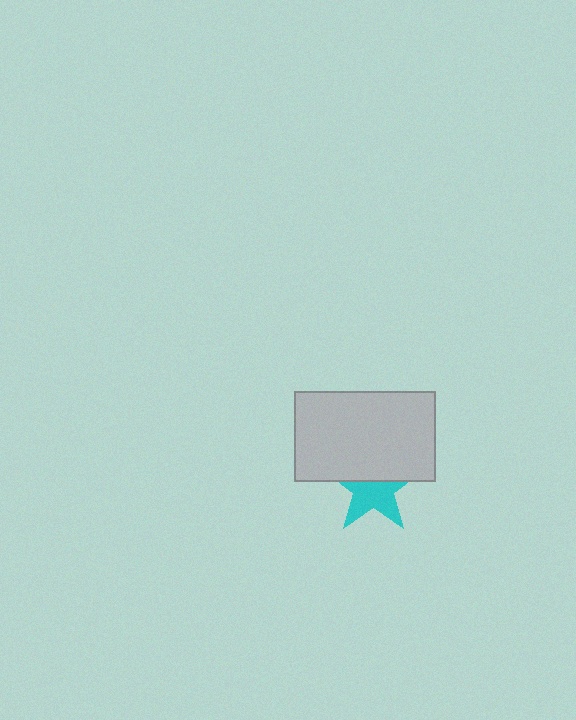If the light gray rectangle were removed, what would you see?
You would see the complete cyan star.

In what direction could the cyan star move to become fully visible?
The cyan star could move down. That would shift it out from behind the light gray rectangle entirely.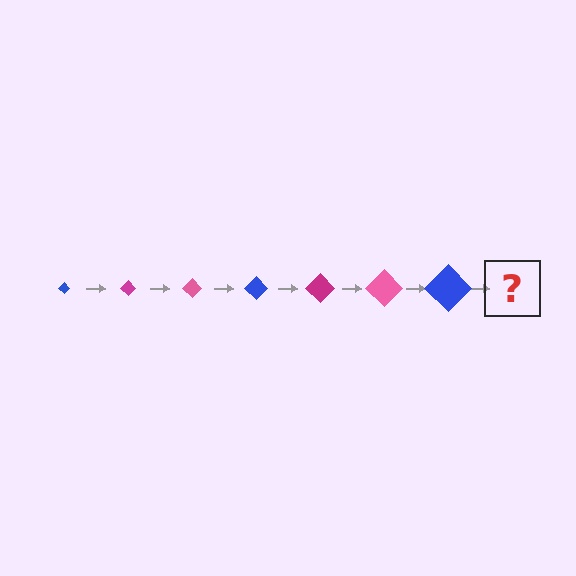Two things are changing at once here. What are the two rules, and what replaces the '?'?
The two rules are that the diamond grows larger each step and the color cycles through blue, magenta, and pink. The '?' should be a magenta diamond, larger than the previous one.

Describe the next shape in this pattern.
It should be a magenta diamond, larger than the previous one.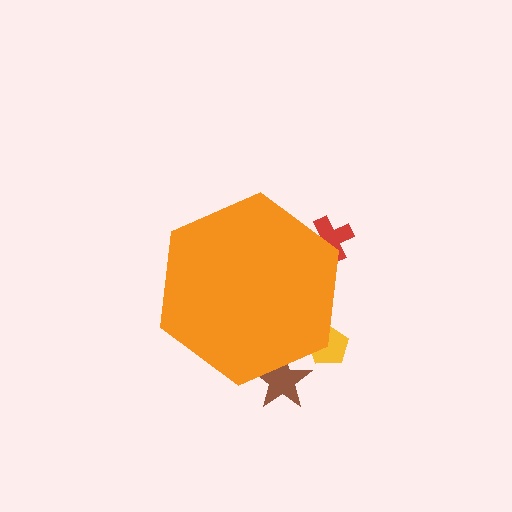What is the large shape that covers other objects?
An orange hexagon.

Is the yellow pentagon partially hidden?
Yes, the yellow pentagon is partially hidden behind the orange hexagon.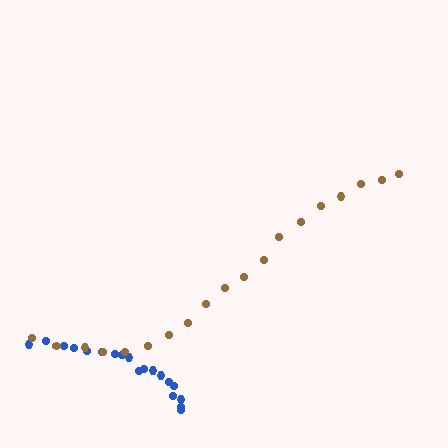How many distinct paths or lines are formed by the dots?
There are 2 distinct paths.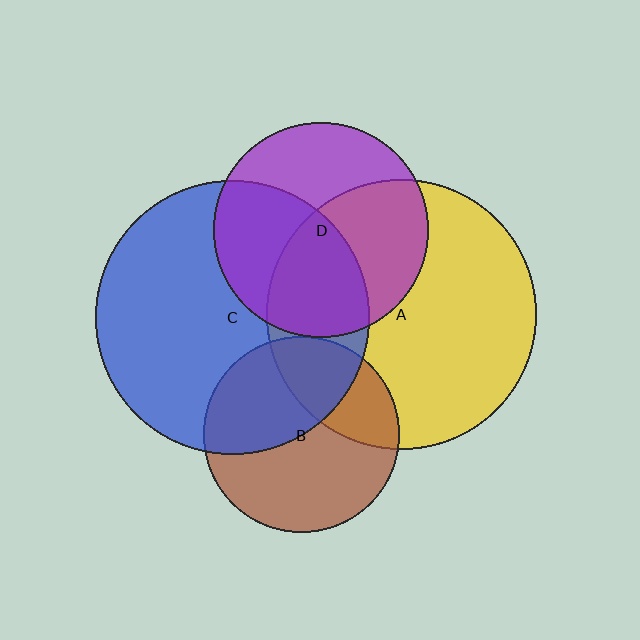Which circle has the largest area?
Circle C (blue).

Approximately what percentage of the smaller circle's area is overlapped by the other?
Approximately 5%.